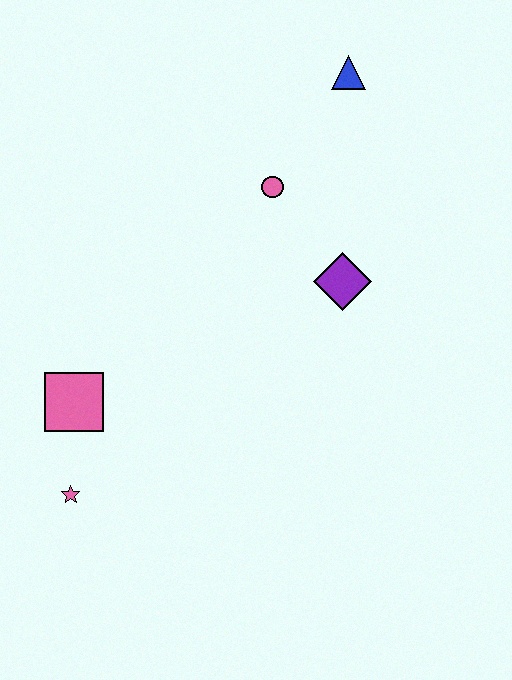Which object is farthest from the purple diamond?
The pink star is farthest from the purple diamond.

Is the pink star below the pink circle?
Yes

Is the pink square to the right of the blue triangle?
No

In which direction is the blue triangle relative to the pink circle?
The blue triangle is above the pink circle.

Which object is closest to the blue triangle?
The pink circle is closest to the blue triangle.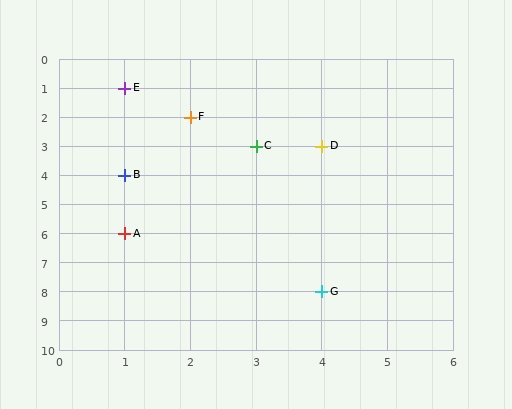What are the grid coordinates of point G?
Point G is at grid coordinates (4, 8).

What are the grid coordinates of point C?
Point C is at grid coordinates (3, 3).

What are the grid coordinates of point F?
Point F is at grid coordinates (2, 2).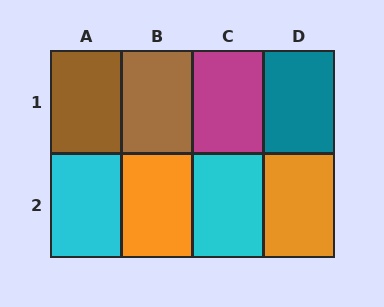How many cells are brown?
2 cells are brown.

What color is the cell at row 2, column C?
Cyan.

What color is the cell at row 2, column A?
Cyan.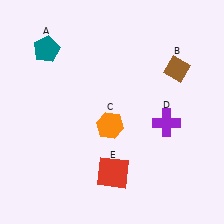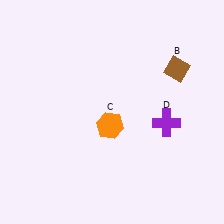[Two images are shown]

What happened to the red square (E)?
The red square (E) was removed in Image 2. It was in the bottom-right area of Image 1.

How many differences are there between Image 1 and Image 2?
There are 2 differences between the two images.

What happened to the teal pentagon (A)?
The teal pentagon (A) was removed in Image 2. It was in the top-left area of Image 1.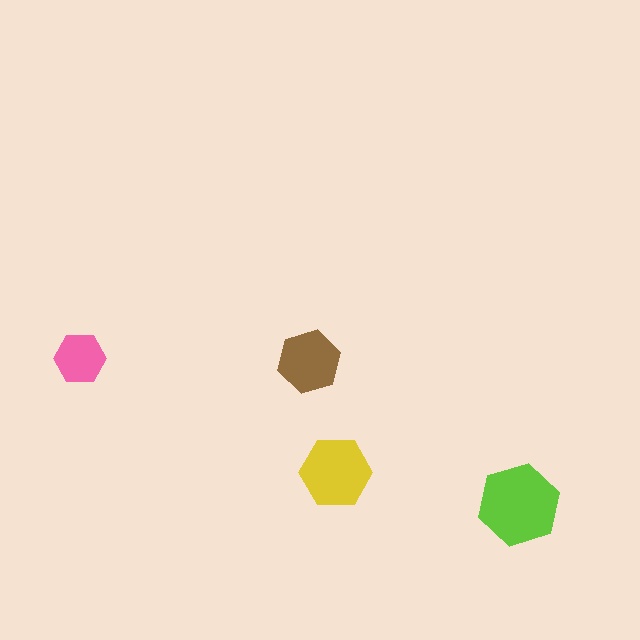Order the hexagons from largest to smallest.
the lime one, the yellow one, the brown one, the pink one.